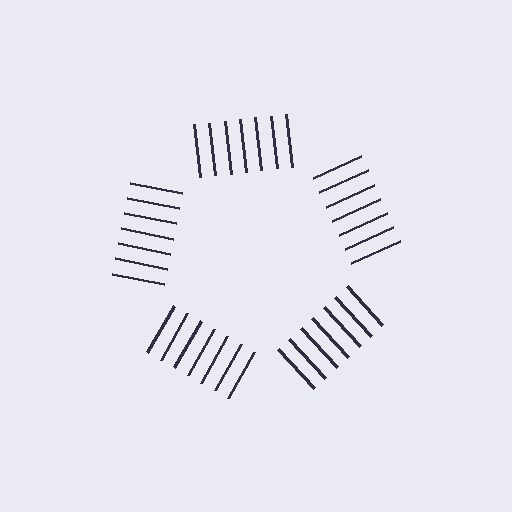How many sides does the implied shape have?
5 sides — the line-ends trace a pentagon.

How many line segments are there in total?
35 — 7 along each of the 5 edges.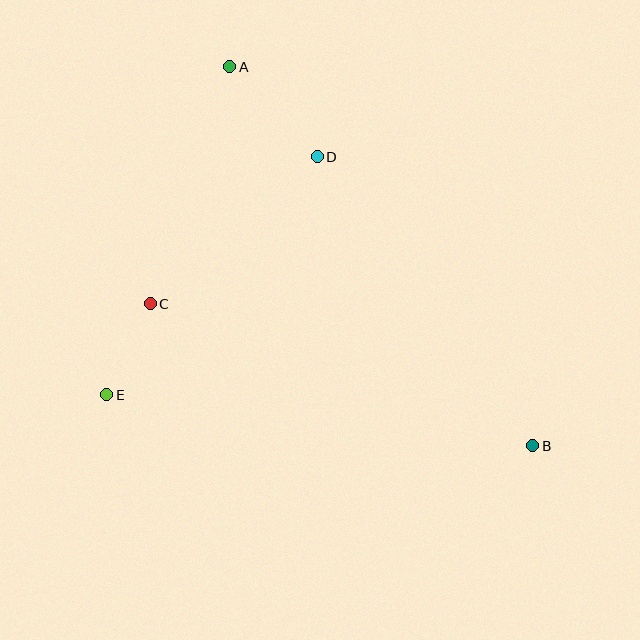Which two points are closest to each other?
Points C and E are closest to each other.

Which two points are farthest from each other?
Points A and B are farthest from each other.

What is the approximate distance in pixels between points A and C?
The distance between A and C is approximately 250 pixels.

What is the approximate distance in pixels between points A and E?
The distance between A and E is approximately 350 pixels.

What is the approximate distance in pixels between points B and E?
The distance between B and E is approximately 429 pixels.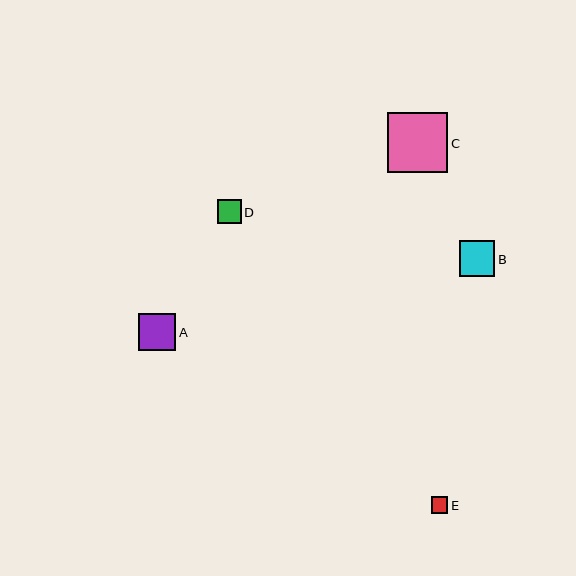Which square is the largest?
Square C is the largest with a size of approximately 60 pixels.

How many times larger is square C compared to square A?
Square C is approximately 1.6 times the size of square A.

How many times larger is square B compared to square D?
Square B is approximately 1.5 times the size of square D.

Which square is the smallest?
Square E is the smallest with a size of approximately 16 pixels.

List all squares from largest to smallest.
From largest to smallest: C, A, B, D, E.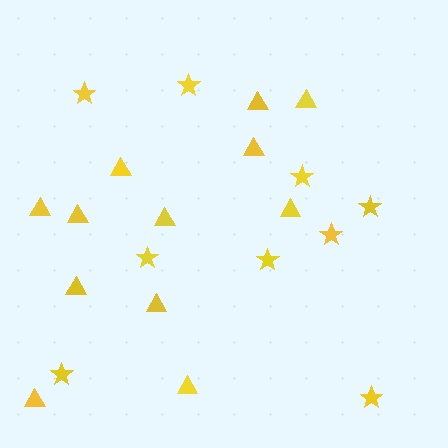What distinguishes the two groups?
There are 2 groups: one group of stars (9) and one group of triangles (12).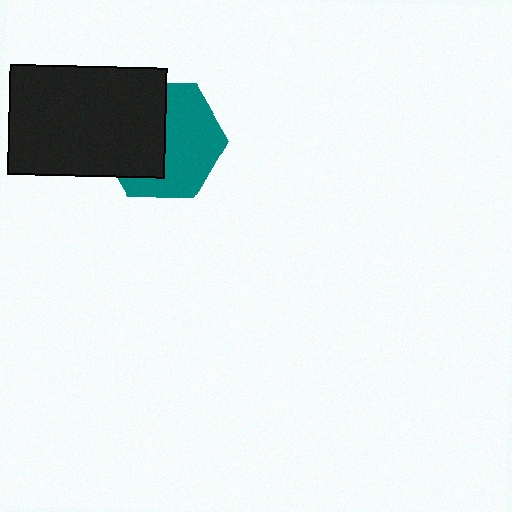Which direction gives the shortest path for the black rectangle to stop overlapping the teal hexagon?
Moving left gives the shortest separation.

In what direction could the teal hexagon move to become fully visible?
The teal hexagon could move right. That would shift it out from behind the black rectangle entirely.